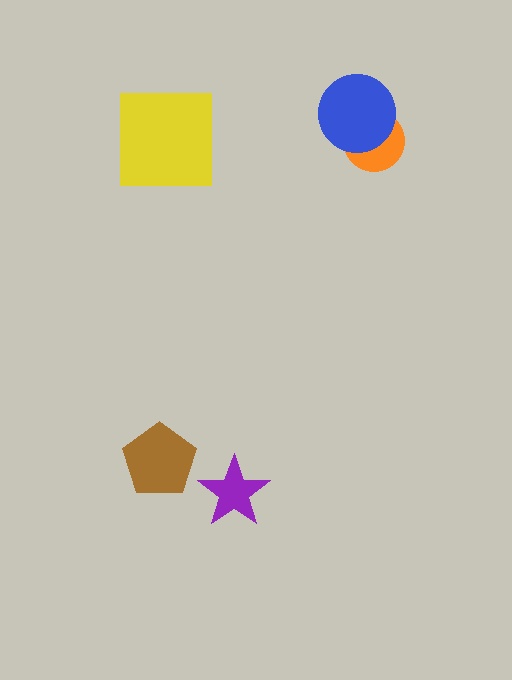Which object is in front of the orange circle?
The blue circle is in front of the orange circle.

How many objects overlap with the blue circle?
1 object overlaps with the blue circle.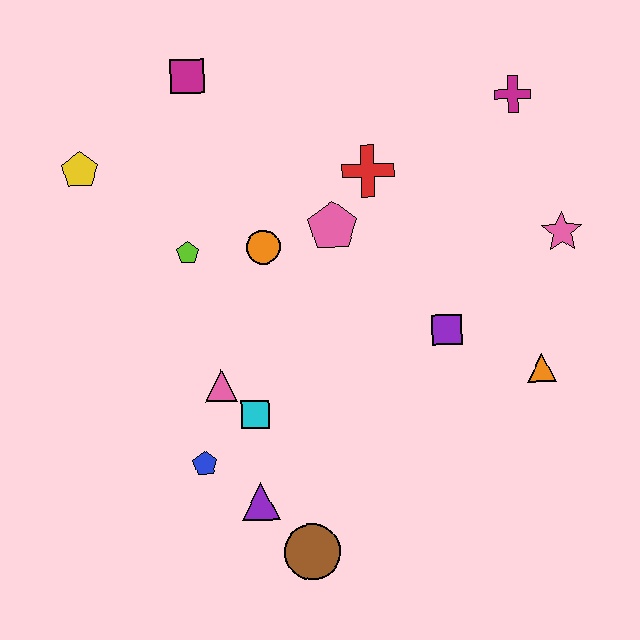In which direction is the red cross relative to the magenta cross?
The red cross is to the left of the magenta cross.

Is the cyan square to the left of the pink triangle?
No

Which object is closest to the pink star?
The orange triangle is closest to the pink star.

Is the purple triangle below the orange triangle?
Yes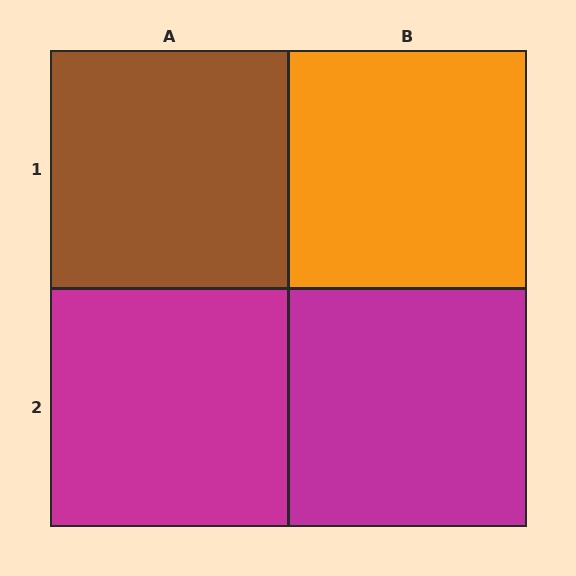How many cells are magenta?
2 cells are magenta.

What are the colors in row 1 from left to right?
Brown, orange.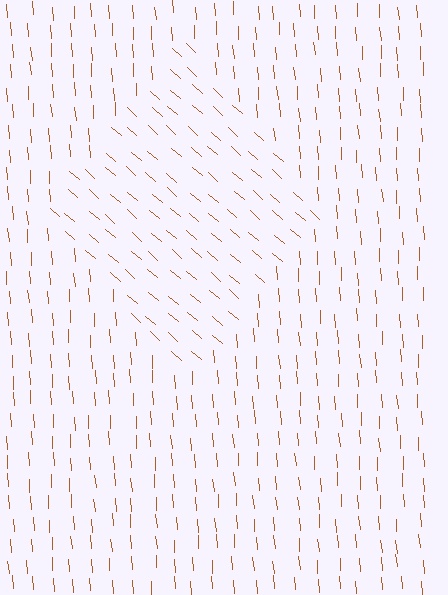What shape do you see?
I see a diamond.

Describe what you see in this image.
The image is filled with small brown line segments. A diamond region in the image has lines oriented differently from the surrounding lines, creating a visible texture boundary.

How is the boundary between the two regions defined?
The boundary is defined purely by a change in line orientation (approximately 45 degrees difference). All lines are the same color and thickness.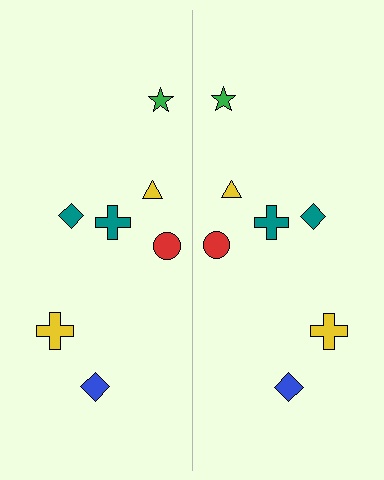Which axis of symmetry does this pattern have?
The pattern has a vertical axis of symmetry running through the center of the image.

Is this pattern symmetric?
Yes, this pattern has bilateral (reflection) symmetry.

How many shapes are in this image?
There are 14 shapes in this image.